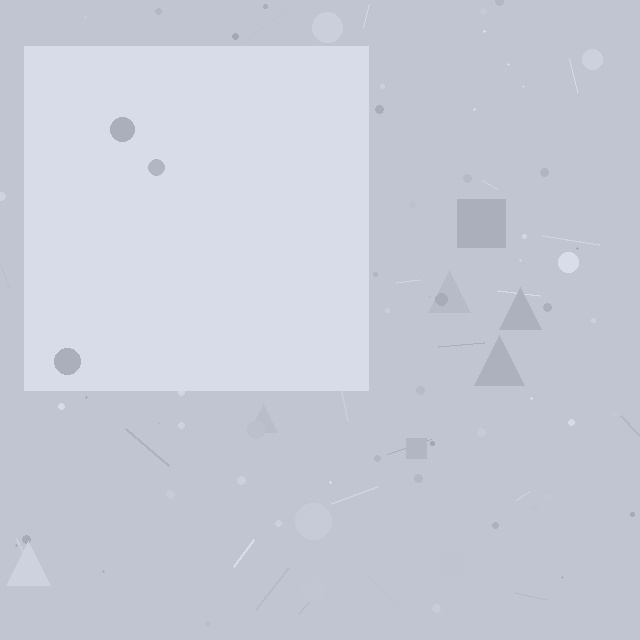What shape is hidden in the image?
A square is hidden in the image.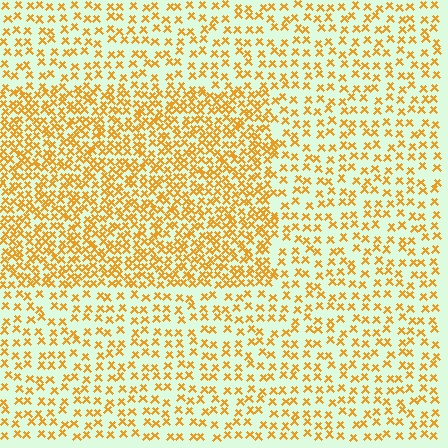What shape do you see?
I see a rectangle.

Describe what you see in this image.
The image contains small orange elements arranged at two different densities. A rectangle-shaped region is visible where the elements are more densely packed than the surrounding area.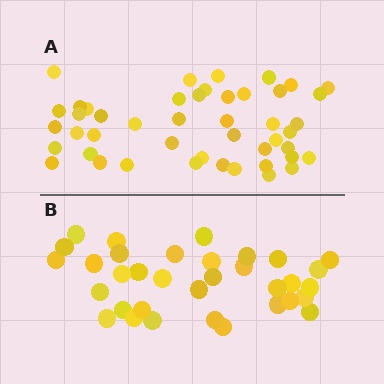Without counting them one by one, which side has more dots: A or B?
Region A (the top region) has more dots.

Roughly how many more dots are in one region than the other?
Region A has roughly 12 or so more dots than region B.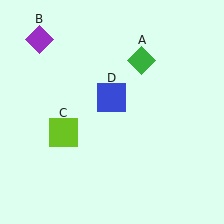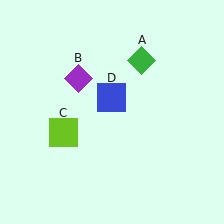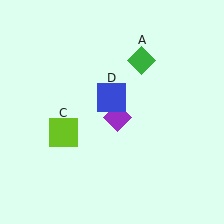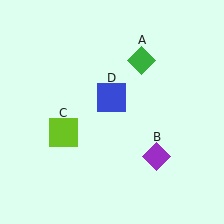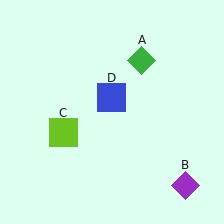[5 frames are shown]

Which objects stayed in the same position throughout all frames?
Green diamond (object A) and lime square (object C) and blue square (object D) remained stationary.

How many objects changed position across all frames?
1 object changed position: purple diamond (object B).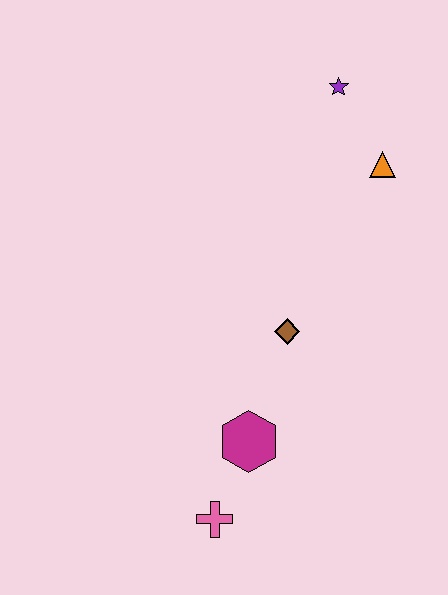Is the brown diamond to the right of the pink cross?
Yes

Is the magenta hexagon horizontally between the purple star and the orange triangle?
No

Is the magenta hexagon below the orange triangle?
Yes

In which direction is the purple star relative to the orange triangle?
The purple star is above the orange triangle.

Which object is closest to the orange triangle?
The purple star is closest to the orange triangle.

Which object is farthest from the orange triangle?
The pink cross is farthest from the orange triangle.